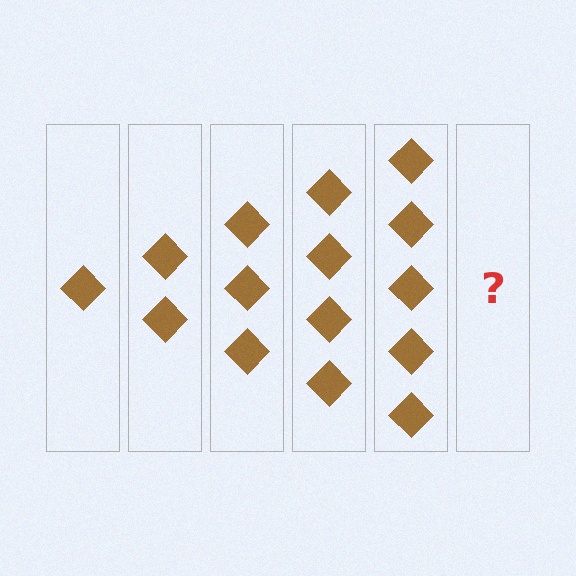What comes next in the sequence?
The next element should be 6 diamonds.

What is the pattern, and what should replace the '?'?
The pattern is that each step adds one more diamond. The '?' should be 6 diamonds.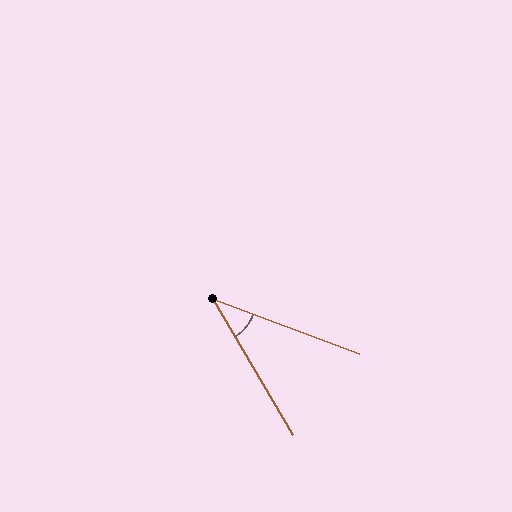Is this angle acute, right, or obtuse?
It is acute.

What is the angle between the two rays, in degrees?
Approximately 39 degrees.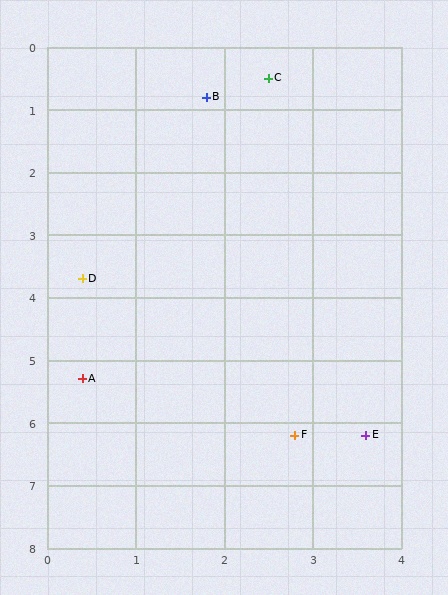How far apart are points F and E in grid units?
Points F and E are about 0.8 grid units apart.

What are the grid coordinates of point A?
Point A is at approximately (0.4, 5.3).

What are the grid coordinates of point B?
Point B is at approximately (1.8, 0.8).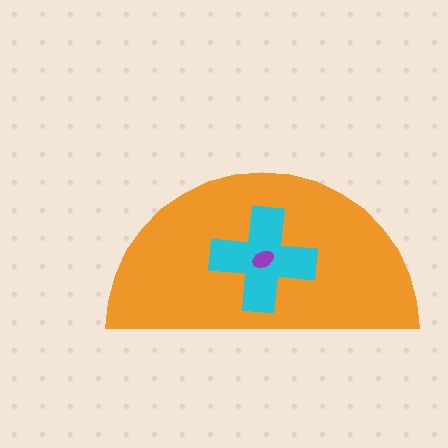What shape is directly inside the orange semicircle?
The cyan cross.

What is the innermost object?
The purple ellipse.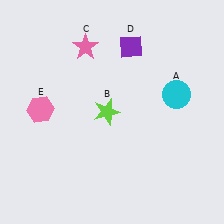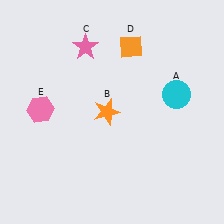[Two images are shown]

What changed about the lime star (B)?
In Image 1, B is lime. In Image 2, it changed to orange.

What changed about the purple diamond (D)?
In Image 1, D is purple. In Image 2, it changed to orange.